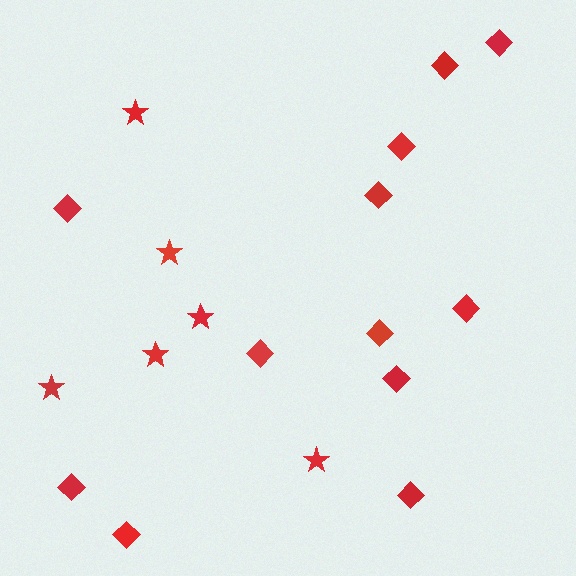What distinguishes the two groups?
There are 2 groups: one group of diamonds (12) and one group of stars (6).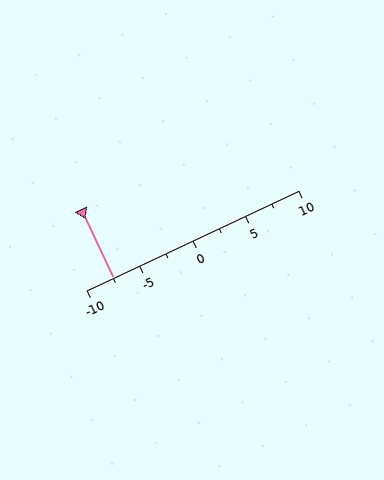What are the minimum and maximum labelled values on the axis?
The axis runs from -10 to 10.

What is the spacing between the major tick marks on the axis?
The major ticks are spaced 5 apart.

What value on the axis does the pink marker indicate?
The marker indicates approximately -7.5.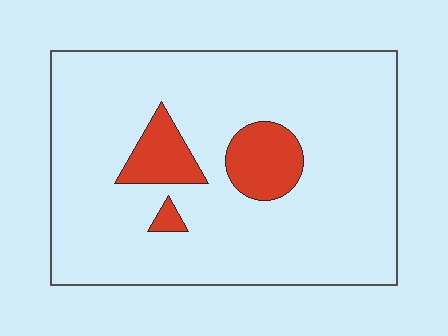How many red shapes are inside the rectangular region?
3.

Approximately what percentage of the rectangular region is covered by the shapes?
Approximately 10%.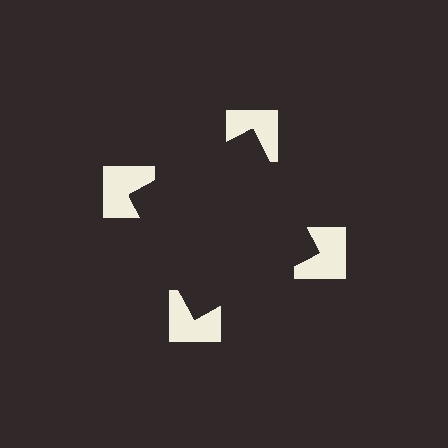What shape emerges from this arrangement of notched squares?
An illusory square — its edges are inferred from the aligned wedge cuts in the notched squares, not physically drawn.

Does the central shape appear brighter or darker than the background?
It typically appears slightly darker than the background, even though no actual brightness change is drawn.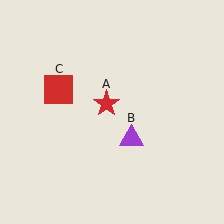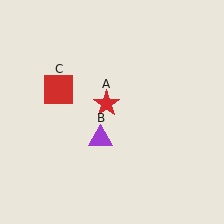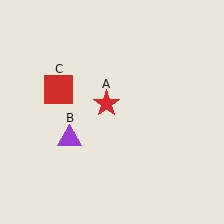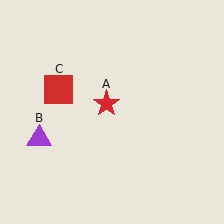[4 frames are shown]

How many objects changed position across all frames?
1 object changed position: purple triangle (object B).